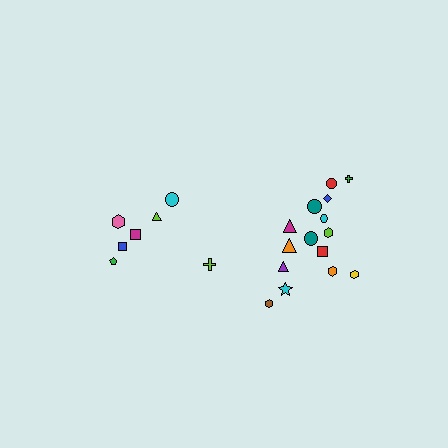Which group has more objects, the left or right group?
The right group.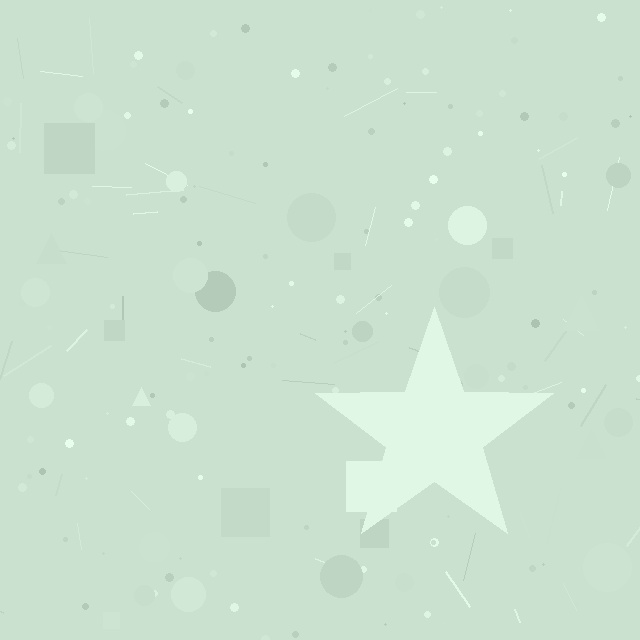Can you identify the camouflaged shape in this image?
The camouflaged shape is a star.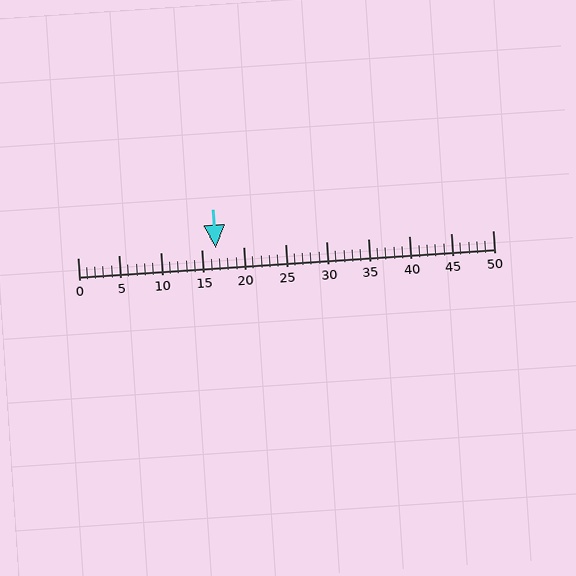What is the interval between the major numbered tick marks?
The major tick marks are spaced 5 units apart.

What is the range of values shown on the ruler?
The ruler shows values from 0 to 50.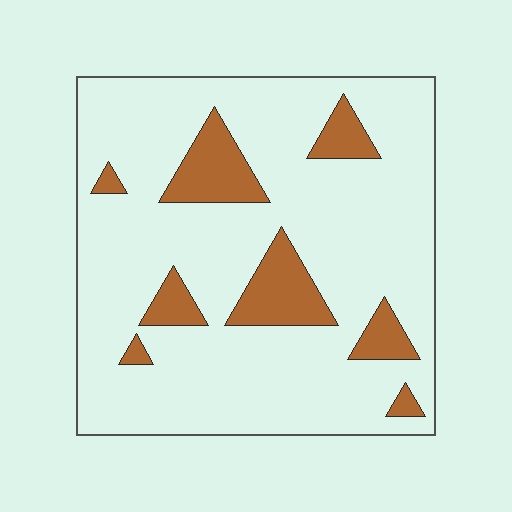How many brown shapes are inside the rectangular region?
8.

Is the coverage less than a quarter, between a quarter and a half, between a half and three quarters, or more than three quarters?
Less than a quarter.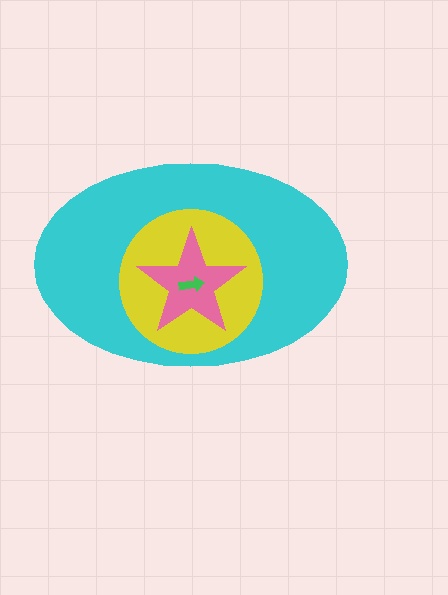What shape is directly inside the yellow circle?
The pink star.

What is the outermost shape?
The cyan ellipse.